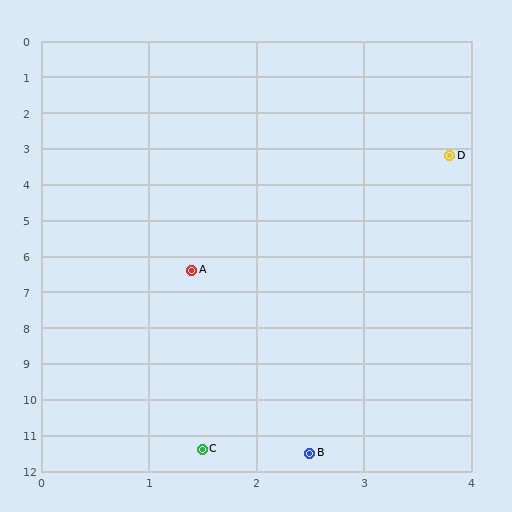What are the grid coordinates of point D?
Point D is at approximately (3.8, 3.2).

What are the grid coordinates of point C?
Point C is at approximately (1.5, 11.4).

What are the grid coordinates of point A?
Point A is at approximately (1.4, 6.4).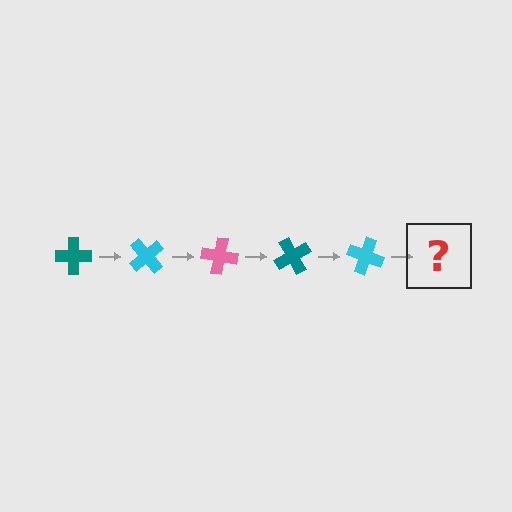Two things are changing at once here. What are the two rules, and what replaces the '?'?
The two rules are that it rotates 50 degrees each step and the color cycles through teal, cyan, and pink. The '?' should be a pink cross, rotated 250 degrees from the start.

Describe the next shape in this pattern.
It should be a pink cross, rotated 250 degrees from the start.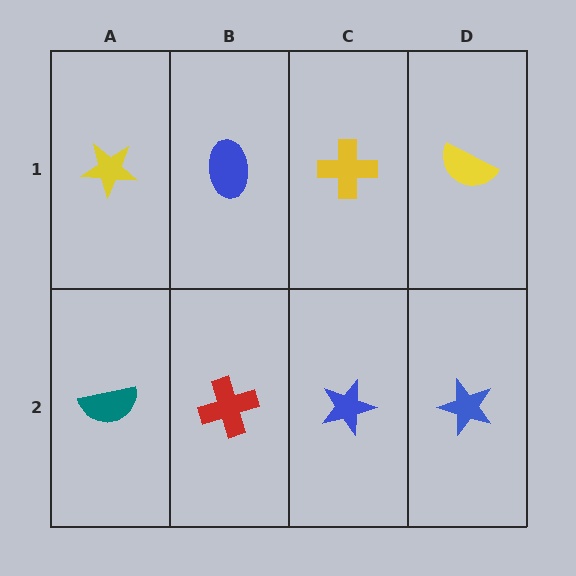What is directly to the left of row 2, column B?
A teal semicircle.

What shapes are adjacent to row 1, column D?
A blue star (row 2, column D), a yellow cross (row 1, column C).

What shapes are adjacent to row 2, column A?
A yellow star (row 1, column A), a red cross (row 2, column B).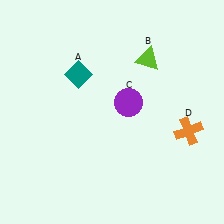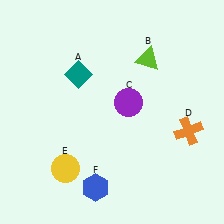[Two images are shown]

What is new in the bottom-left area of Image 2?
A blue hexagon (F) was added in the bottom-left area of Image 2.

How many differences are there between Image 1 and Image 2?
There are 2 differences between the two images.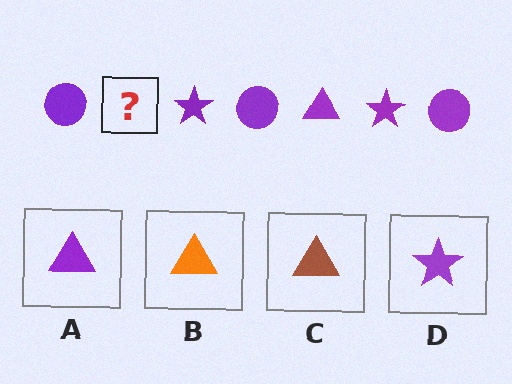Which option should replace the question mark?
Option A.